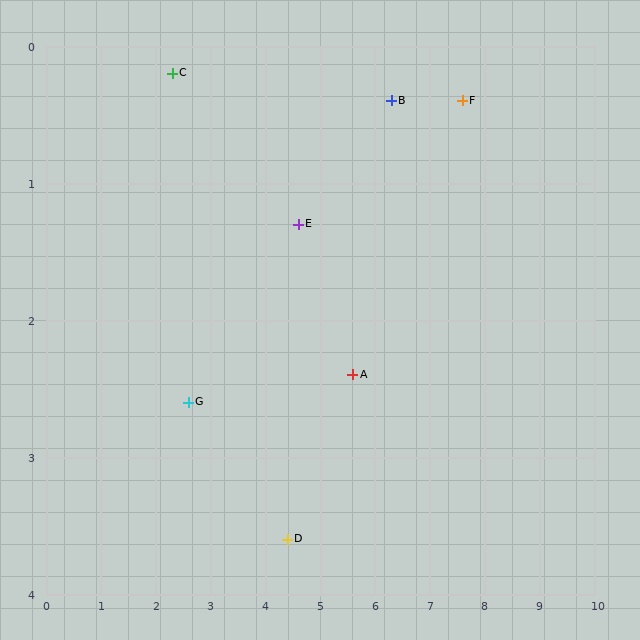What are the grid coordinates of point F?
Point F is at approximately (7.6, 0.4).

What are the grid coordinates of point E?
Point E is at approximately (4.6, 1.3).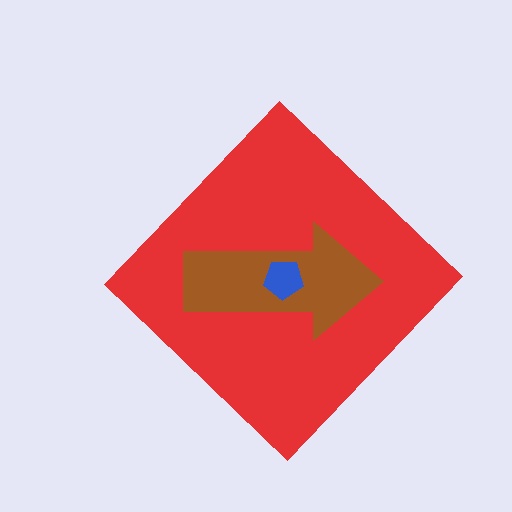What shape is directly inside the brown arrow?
The blue pentagon.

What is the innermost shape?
The blue pentagon.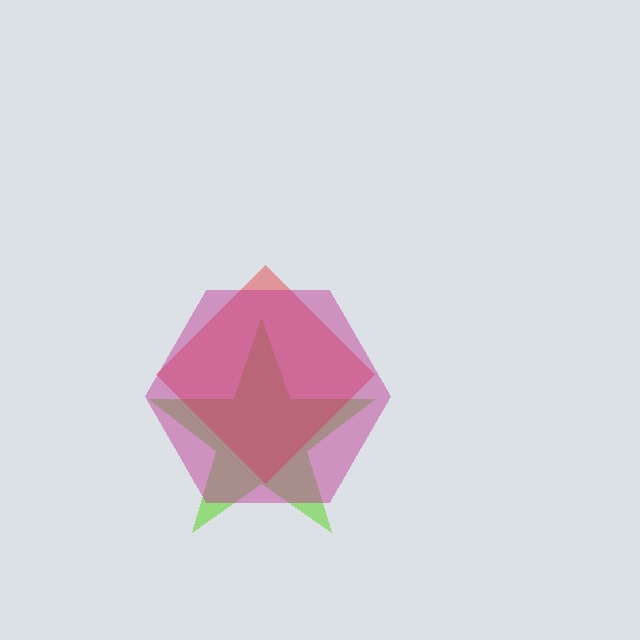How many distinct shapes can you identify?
There are 3 distinct shapes: a lime star, a red diamond, a magenta hexagon.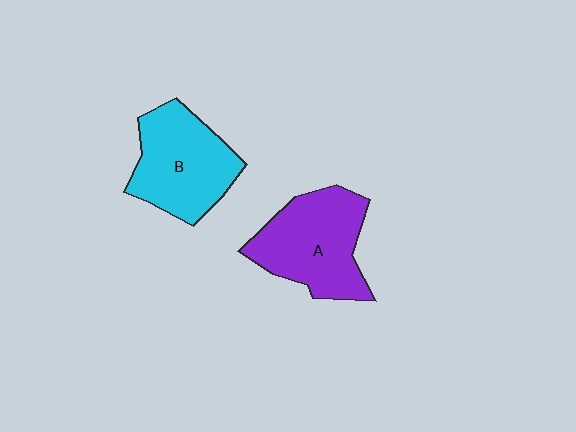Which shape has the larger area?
Shape A (purple).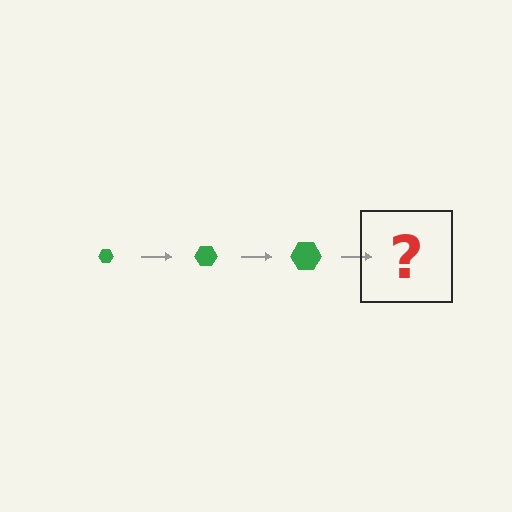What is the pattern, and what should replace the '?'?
The pattern is that the hexagon gets progressively larger each step. The '?' should be a green hexagon, larger than the previous one.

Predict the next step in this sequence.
The next step is a green hexagon, larger than the previous one.